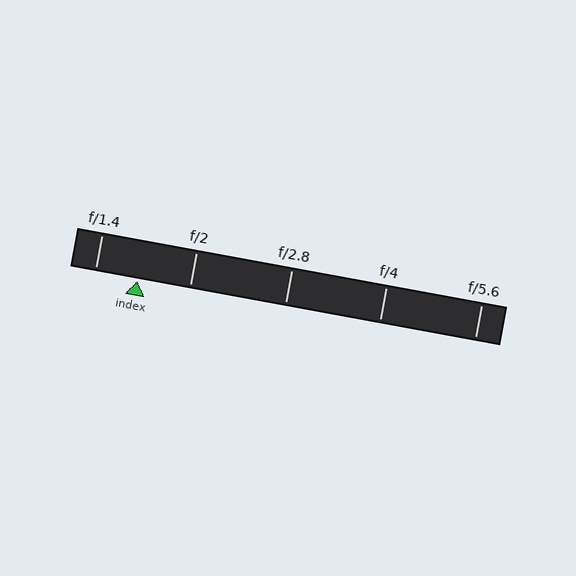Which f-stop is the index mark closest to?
The index mark is closest to f/1.4.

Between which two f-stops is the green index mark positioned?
The index mark is between f/1.4 and f/2.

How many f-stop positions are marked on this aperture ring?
There are 5 f-stop positions marked.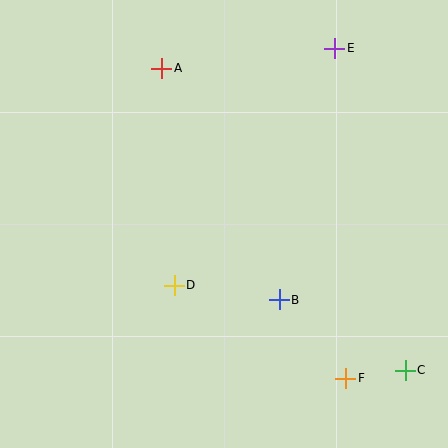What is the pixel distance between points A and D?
The distance between A and D is 217 pixels.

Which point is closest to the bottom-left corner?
Point D is closest to the bottom-left corner.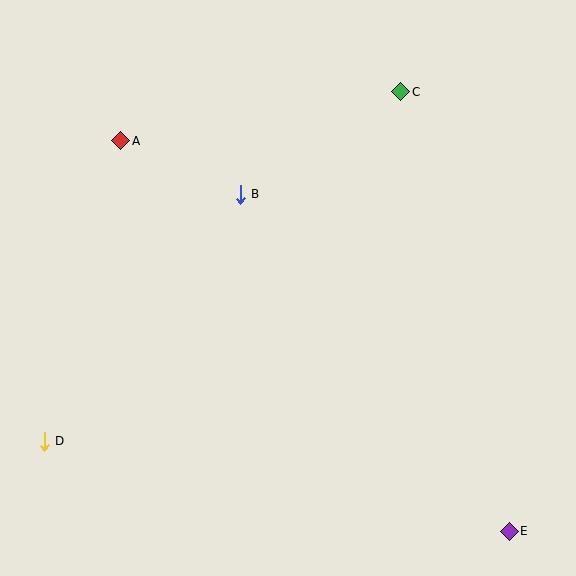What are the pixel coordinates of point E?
Point E is at (509, 531).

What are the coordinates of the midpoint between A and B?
The midpoint between A and B is at (181, 168).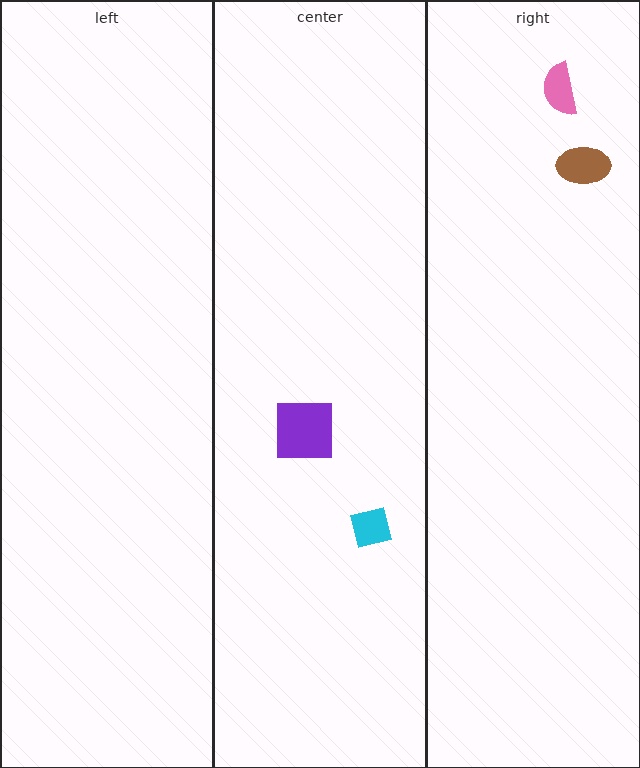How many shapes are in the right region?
2.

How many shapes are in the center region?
2.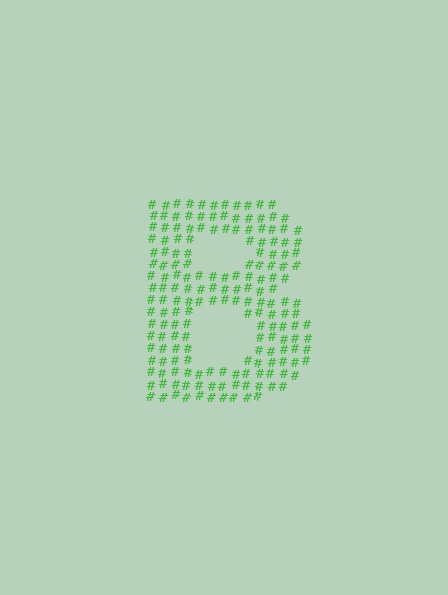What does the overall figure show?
The overall figure shows the letter B.